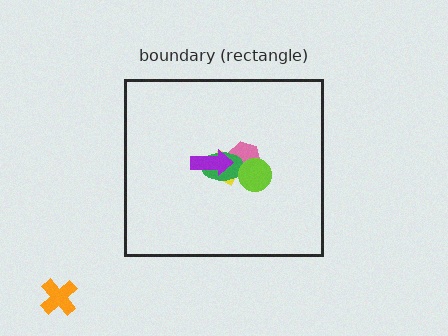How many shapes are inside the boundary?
5 inside, 1 outside.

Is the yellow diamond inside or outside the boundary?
Inside.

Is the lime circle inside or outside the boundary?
Inside.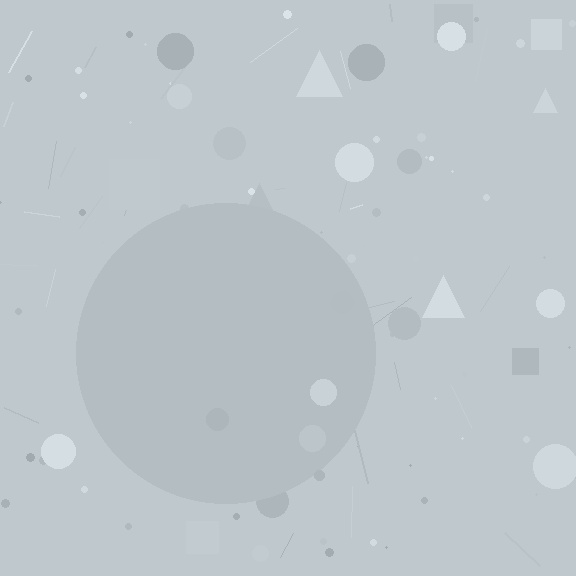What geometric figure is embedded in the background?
A circle is embedded in the background.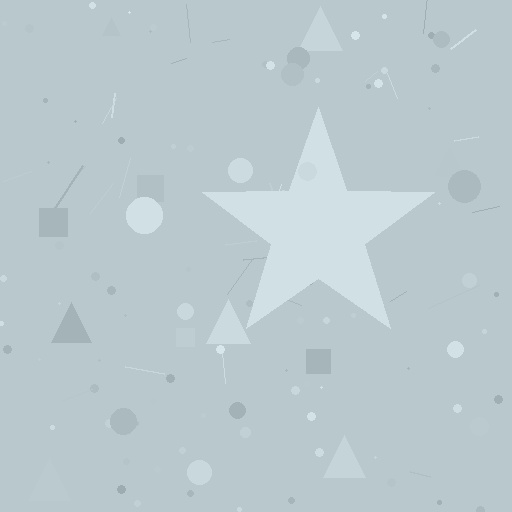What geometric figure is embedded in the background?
A star is embedded in the background.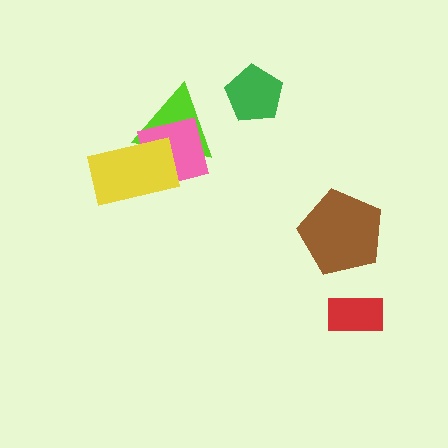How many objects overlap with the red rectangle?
0 objects overlap with the red rectangle.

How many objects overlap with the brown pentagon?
0 objects overlap with the brown pentagon.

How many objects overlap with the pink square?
2 objects overlap with the pink square.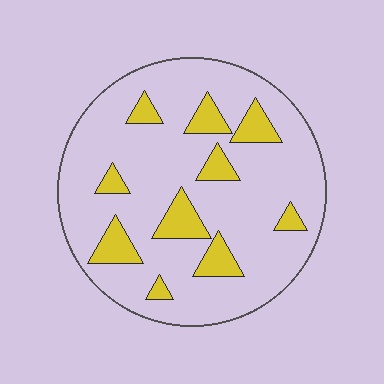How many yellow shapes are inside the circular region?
10.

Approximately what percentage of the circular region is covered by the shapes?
Approximately 15%.